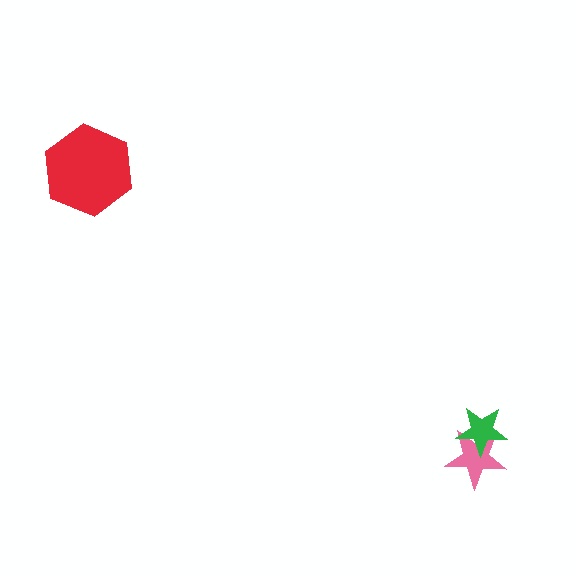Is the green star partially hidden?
No, no other shape covers it.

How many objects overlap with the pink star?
1 object overlaps with the pink star.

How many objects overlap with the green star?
1 object overlaps with the green star.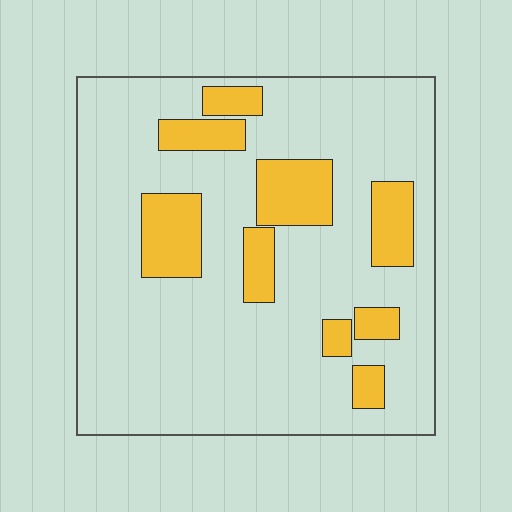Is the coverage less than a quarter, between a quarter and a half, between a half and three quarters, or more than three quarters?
Less than a quarter.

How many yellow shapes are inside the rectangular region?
9.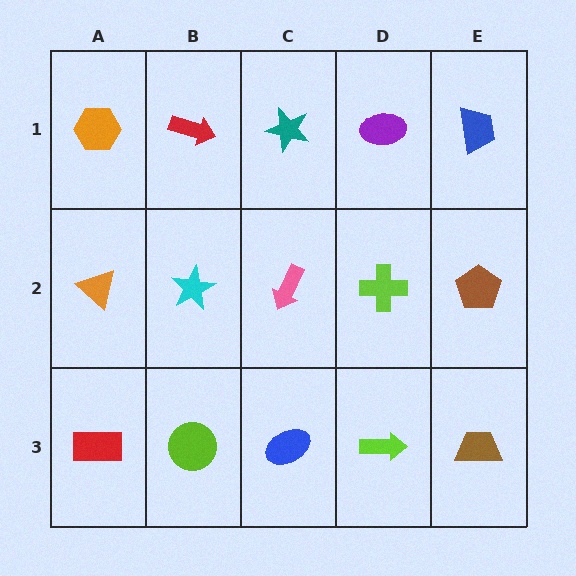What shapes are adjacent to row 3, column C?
A pink arrow (row 2, column C), a lime circle (row 3, column B), a lime arrow (row 3, column D).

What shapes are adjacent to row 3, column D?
A lime cross (row 2, column D), a blue ellipse (row 3, column C), a brown trapezoid (row 3, column E).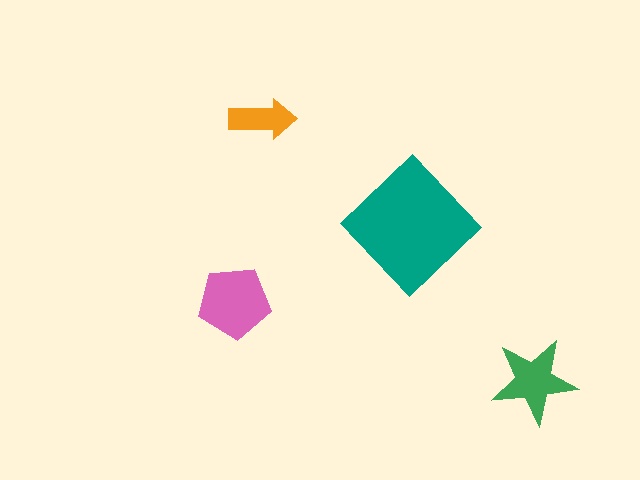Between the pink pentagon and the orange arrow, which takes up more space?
The pink pentagon.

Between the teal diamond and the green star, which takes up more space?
The teal diamond.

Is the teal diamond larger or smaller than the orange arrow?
Larger.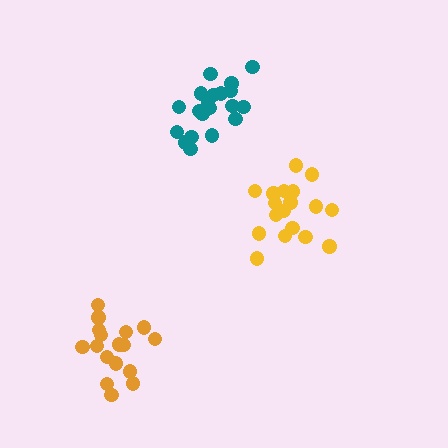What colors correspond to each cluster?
The clusters are colored: teal, yellow, orange.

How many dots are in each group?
Group 1: 20 dots, Group 2: 19 dots, Group 3: 17 dots (56 total).